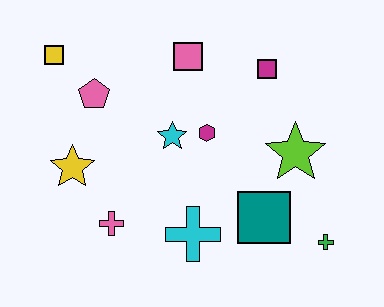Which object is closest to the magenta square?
The pink square is closest to the magenta square.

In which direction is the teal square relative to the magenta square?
The teal square is below the magenta square.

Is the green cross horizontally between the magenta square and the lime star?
No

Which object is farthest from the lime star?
The yellow square is farthest from the lime star.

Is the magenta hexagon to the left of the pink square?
No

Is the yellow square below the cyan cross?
No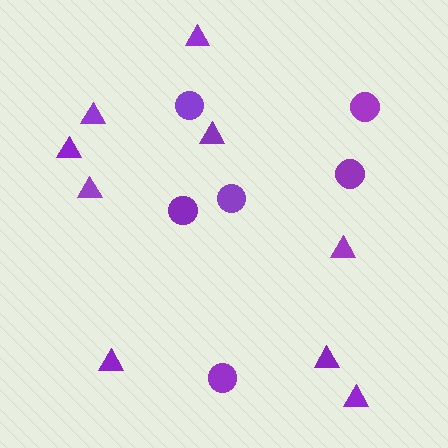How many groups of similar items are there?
There are 2 groups: one group of circles (6) and one group of triangles (9).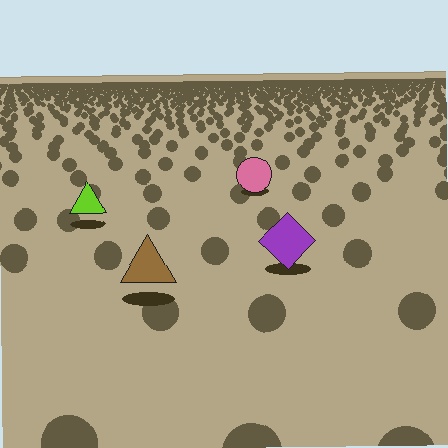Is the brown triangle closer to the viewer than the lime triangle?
Yes. The brown triangle is closer — you can tell from the texture gradient: the ground texture is coarser near it.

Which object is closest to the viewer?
The brown triangle is closest. The texture marks near it are larger and more spread out.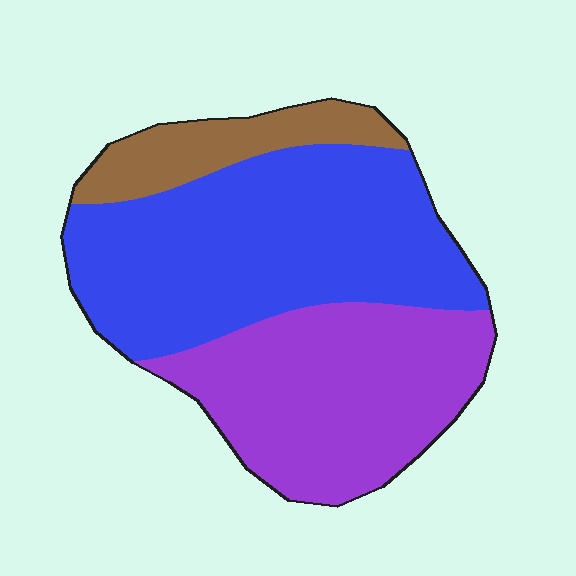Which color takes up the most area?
Blue, at roughly 50%.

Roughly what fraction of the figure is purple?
Purple covers about 40% of the figure.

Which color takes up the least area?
Brown, at roughly 15%.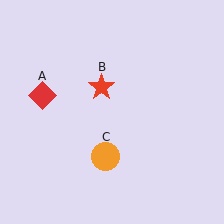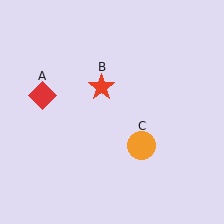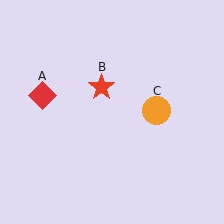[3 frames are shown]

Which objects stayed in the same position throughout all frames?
Red diamond (object A) and red star (object B) remained stationary.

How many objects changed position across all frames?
1 object changed position: orange circle (object C).